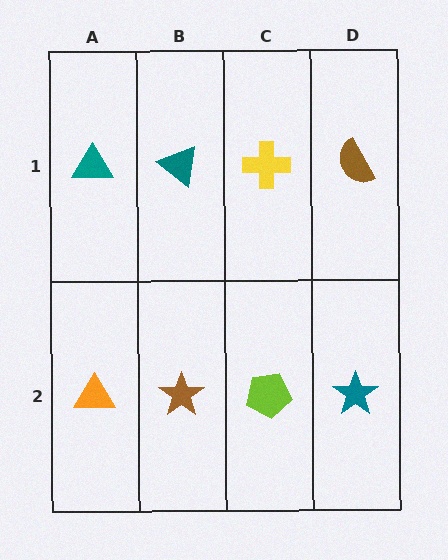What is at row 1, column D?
A brown semicircle.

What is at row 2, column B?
A brown star.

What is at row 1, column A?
A teal triangle.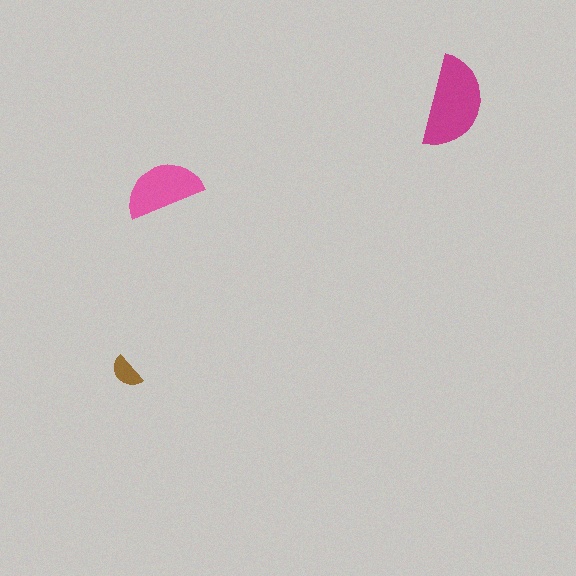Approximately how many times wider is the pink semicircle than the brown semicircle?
About 2 times wider.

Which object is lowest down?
The brown semicircle is bottommost.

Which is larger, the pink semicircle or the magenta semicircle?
The magenta one.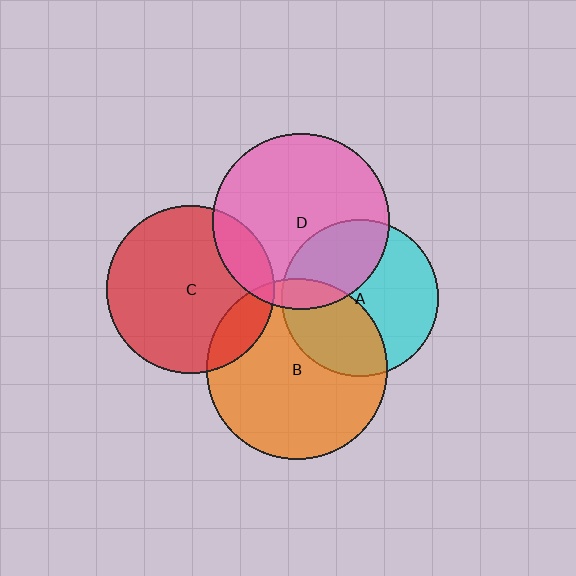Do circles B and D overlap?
Yes.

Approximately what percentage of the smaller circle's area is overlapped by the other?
Approximately 10%.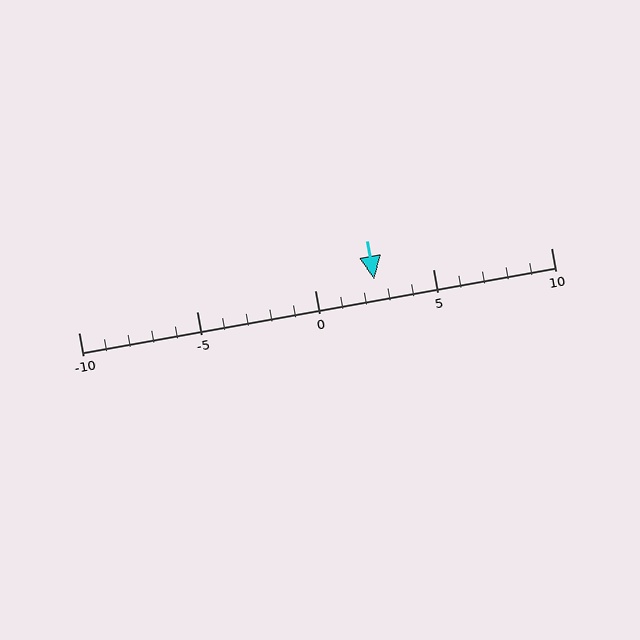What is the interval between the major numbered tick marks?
The major tick marks are spaced 5 units apart.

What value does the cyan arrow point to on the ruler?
The cyan arrow points to approximately 2.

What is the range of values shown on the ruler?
The ruler shows values from -10 to 10.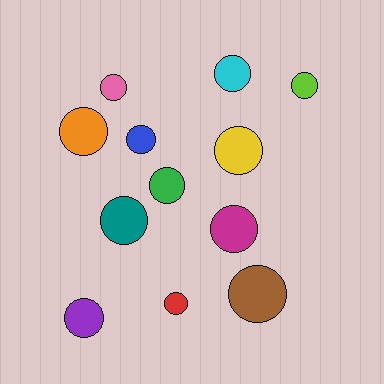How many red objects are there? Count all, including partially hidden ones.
There is 1 red object.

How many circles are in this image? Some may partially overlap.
There are 12 circles.